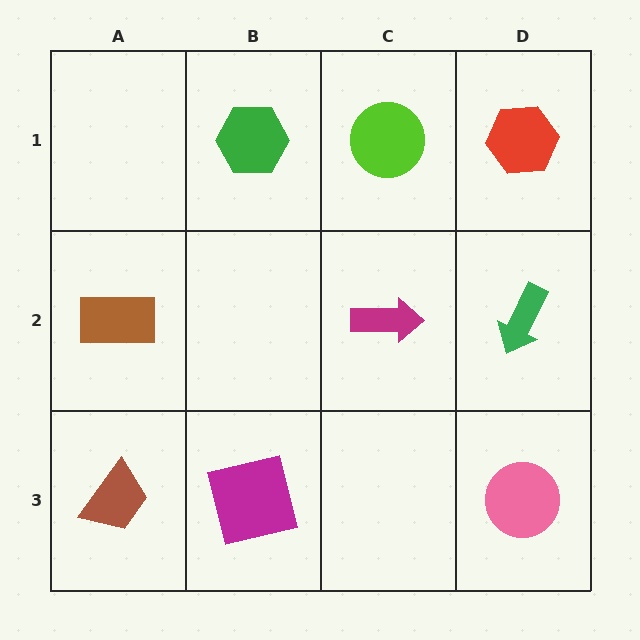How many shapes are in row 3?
3 shapes.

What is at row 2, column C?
A magenta arrow.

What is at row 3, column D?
A pink circle.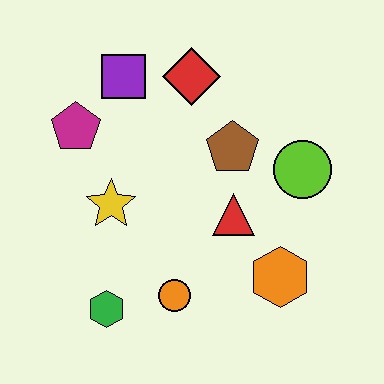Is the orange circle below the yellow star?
Yes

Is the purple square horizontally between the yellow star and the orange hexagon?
Yes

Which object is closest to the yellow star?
The magenta pentagon is closest to the yellow star.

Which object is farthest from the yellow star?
The lime circle is farthest from the yellow star.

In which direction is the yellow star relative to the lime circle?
The yellow star is to the left of the lime circle.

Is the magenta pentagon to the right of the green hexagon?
No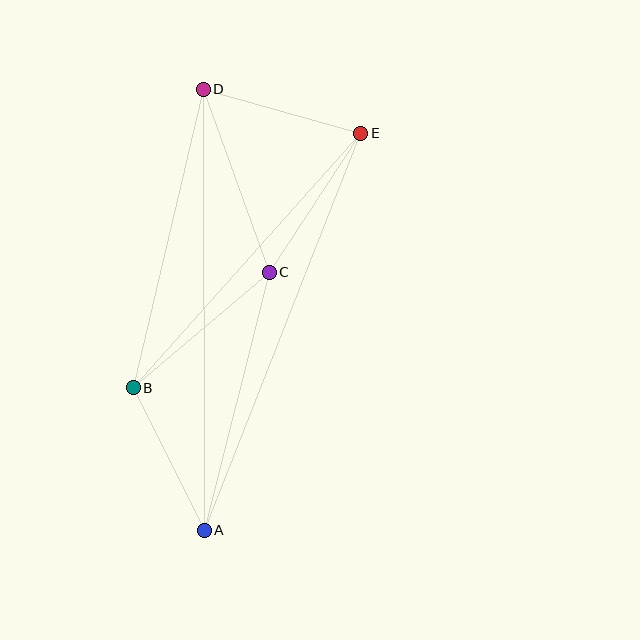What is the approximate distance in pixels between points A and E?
The distance between A and E is approximately 427 pixels.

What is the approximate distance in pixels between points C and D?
The distance between C and D is approximately 195 pixels.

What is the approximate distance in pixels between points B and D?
The distance between B and D is approximately 307 pixels.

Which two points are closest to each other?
Points A and B are closest to each other.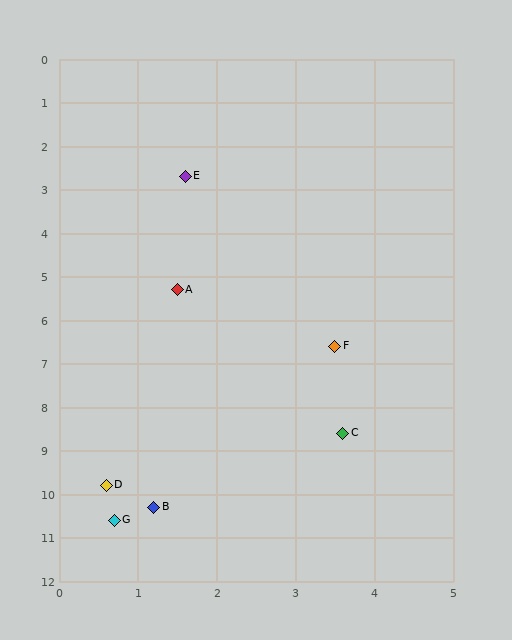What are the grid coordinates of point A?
Point A is at approximately (1.5, 5.3).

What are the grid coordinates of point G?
Point G is at approximately (0.7, 10.6).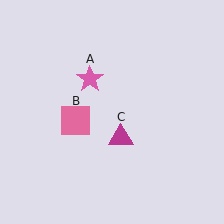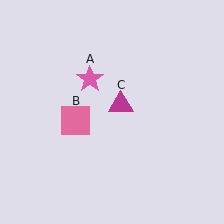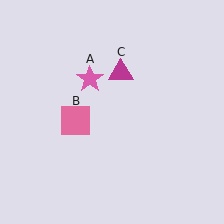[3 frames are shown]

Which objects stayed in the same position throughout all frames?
Pink star (object A) and pink square (object B) remained stationary.